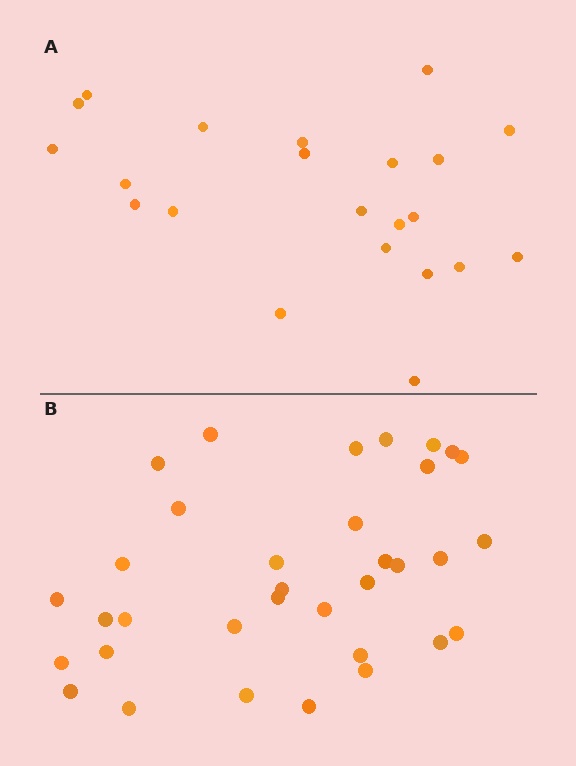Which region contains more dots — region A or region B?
Region B (the bottom region) has more dots.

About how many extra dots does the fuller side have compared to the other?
Region B has roughly 12 or so more dots than region A.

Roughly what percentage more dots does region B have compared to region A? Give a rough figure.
About 55% more.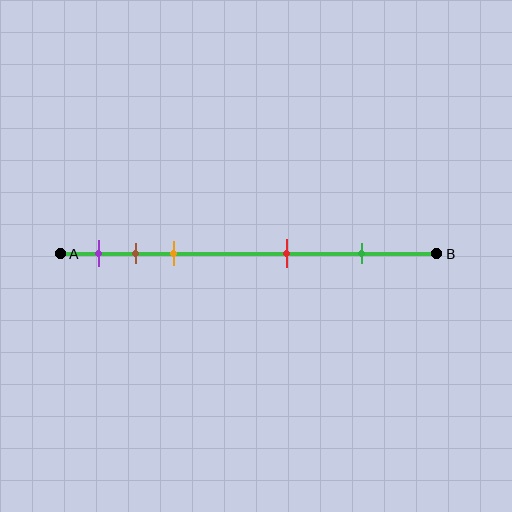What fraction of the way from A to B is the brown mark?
The brown mark is approximately 20% (0.2) of the way from A to B.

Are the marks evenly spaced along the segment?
No, the marks are not evenly spaced.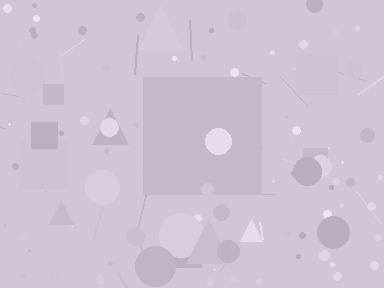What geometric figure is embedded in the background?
A square is embedded in the background.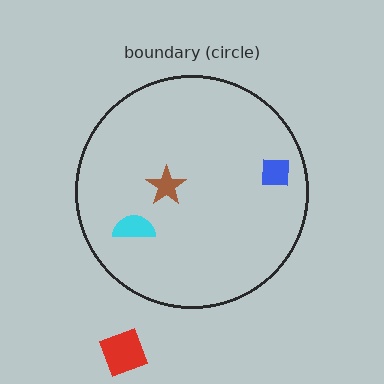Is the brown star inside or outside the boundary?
Inside.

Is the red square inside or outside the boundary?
Outside.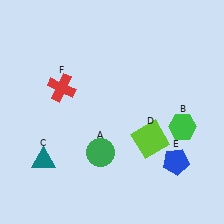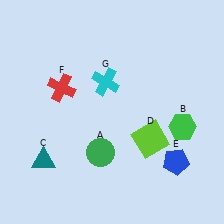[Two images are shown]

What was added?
A cyan cross (G) was added in Image 2.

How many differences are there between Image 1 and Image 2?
There is 1 difference between the two images.